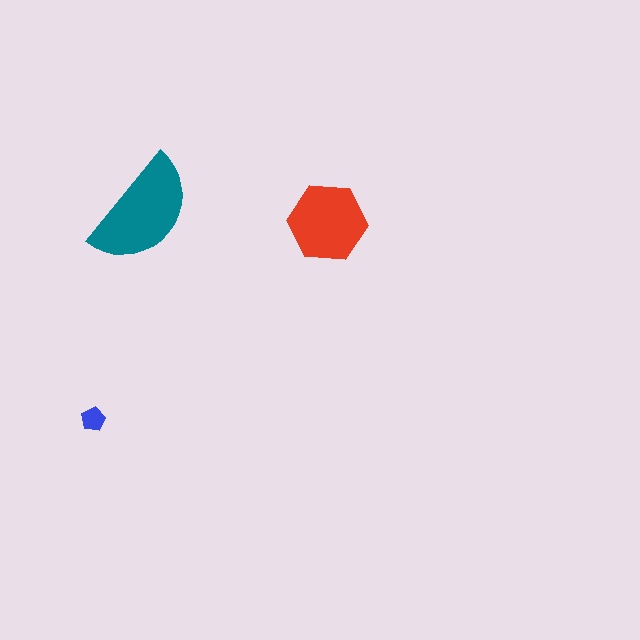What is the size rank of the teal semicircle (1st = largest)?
1st.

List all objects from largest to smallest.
The teal semicircle, the red hexagon, the blue pentagon.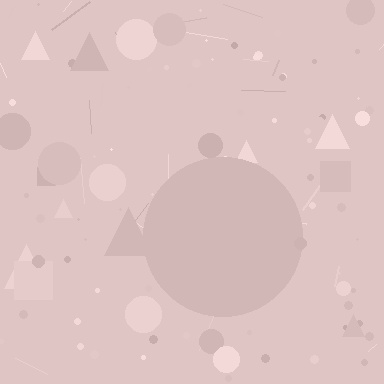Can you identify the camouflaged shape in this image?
The camouflaged shape is a circle.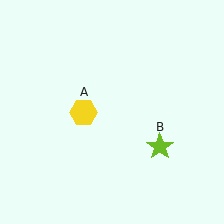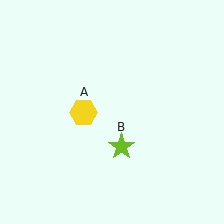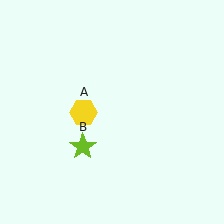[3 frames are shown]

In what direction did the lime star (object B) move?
The lime star (object B) moved left.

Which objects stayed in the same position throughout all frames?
Yellow hexagon (object A) remained stationary.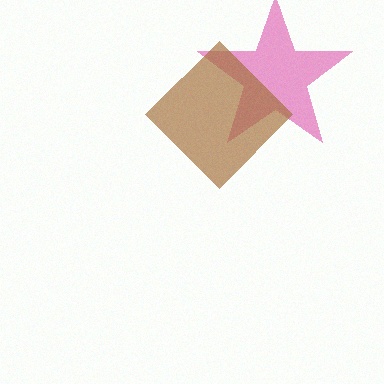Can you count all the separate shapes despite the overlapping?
Yes, there are 2 separate shapes.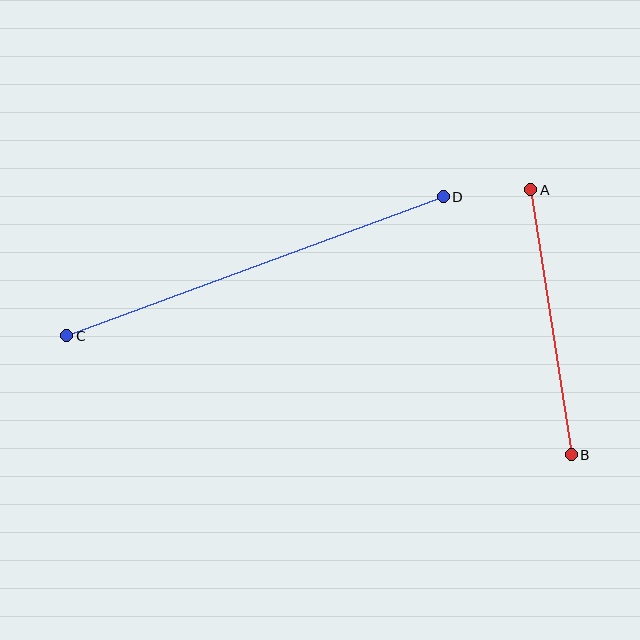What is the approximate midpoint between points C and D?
The midpoint is at approximately (255, 266) pixels.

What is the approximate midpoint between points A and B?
The midpoint is at approximately (551, 322) pixels.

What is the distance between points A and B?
The distance is approximately 268 pixels.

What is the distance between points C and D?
The distance is approximately 401 pixels.